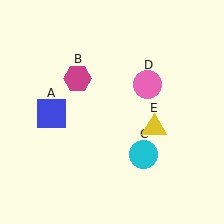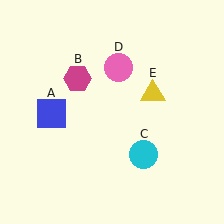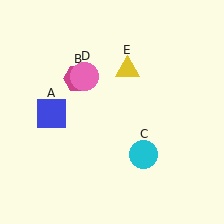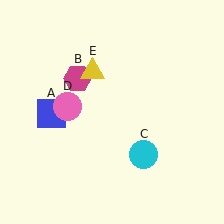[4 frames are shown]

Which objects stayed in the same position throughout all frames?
Blue square (object A) and magenta hexagon (object B) and cyan circle (object C) remained stationary.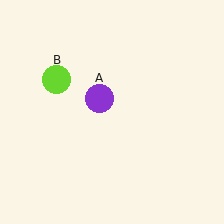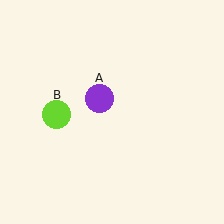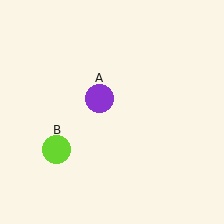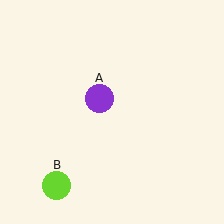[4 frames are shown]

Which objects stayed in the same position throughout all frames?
Purple circle (object A) remained stationary.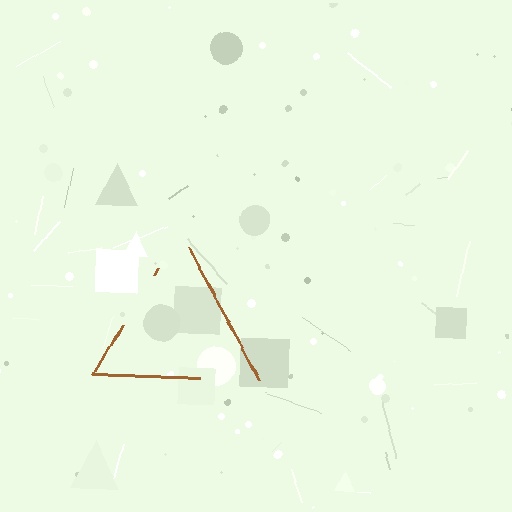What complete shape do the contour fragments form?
The contour fragments form a triangle.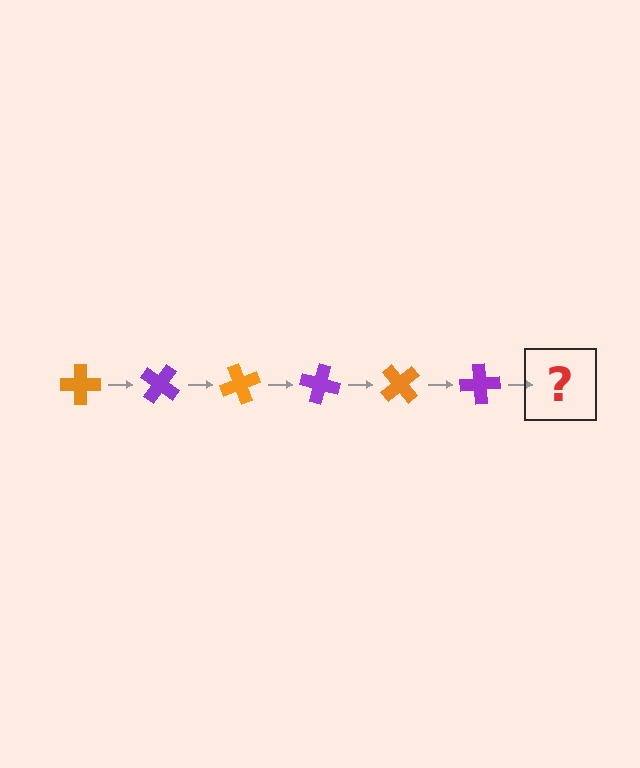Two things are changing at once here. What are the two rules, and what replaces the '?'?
The two rules are that it rotates 35 degrees each step and the color cycles through orange and purple. The '?' should be an orange cross, rotated 210 degrees from the start.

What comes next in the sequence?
The next element should be an orange cross, rotated 210 degrees from the start.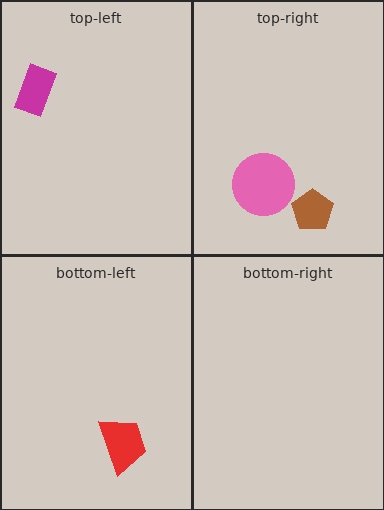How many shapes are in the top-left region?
1.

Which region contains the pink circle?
The top-right region.